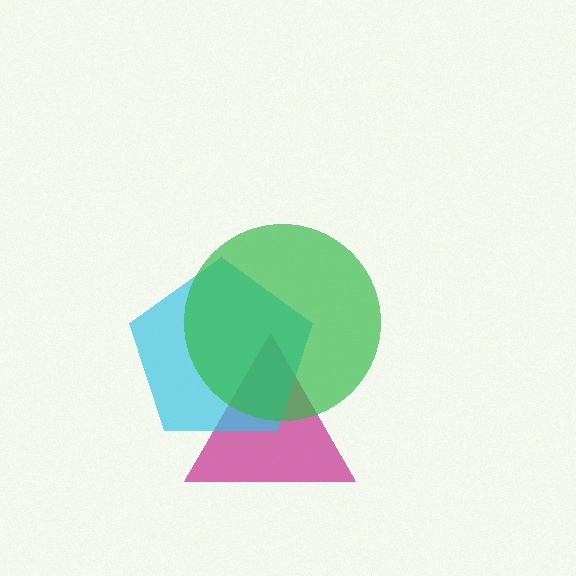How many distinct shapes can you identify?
There are 3 distinct shapes: a magenta triangle, a cyan pentagon, a green circle.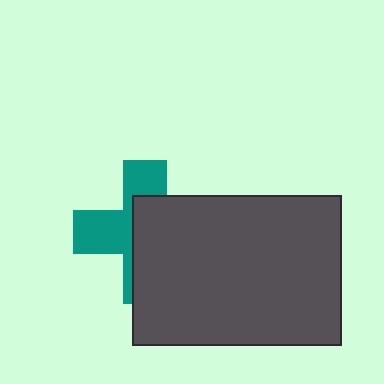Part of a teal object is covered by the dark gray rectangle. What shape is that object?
It is a cross.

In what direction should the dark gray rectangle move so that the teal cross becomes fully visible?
The dark gray rectangle should move right. That is the shortest direction to clear the overlap and leave the teal cross fully visible.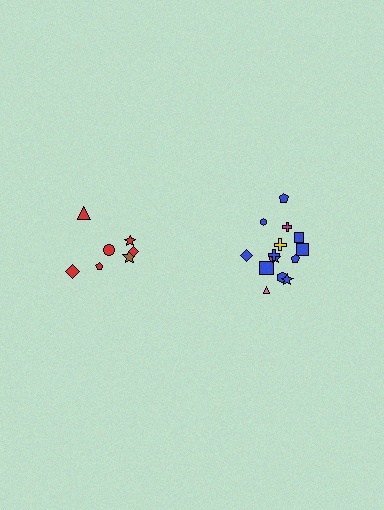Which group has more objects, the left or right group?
The right group.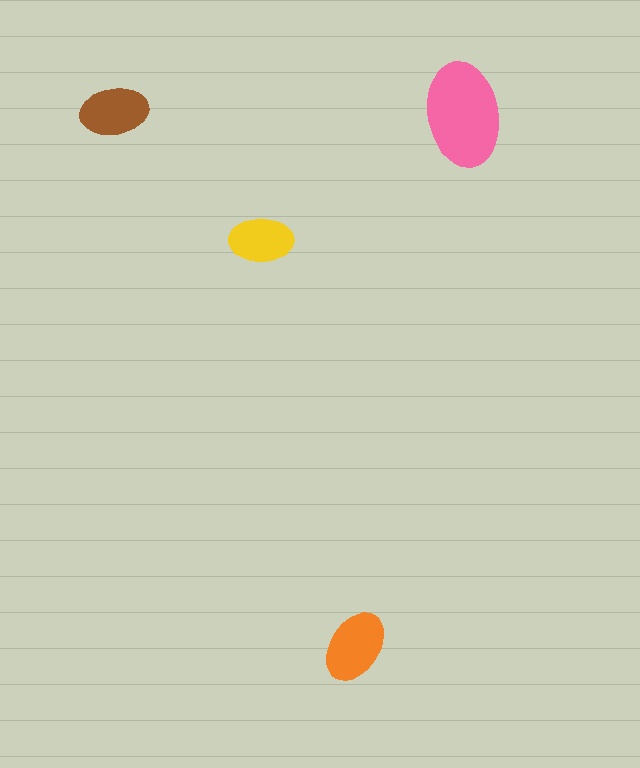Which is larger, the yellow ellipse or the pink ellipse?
The pink one.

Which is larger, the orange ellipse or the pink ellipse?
The pink one.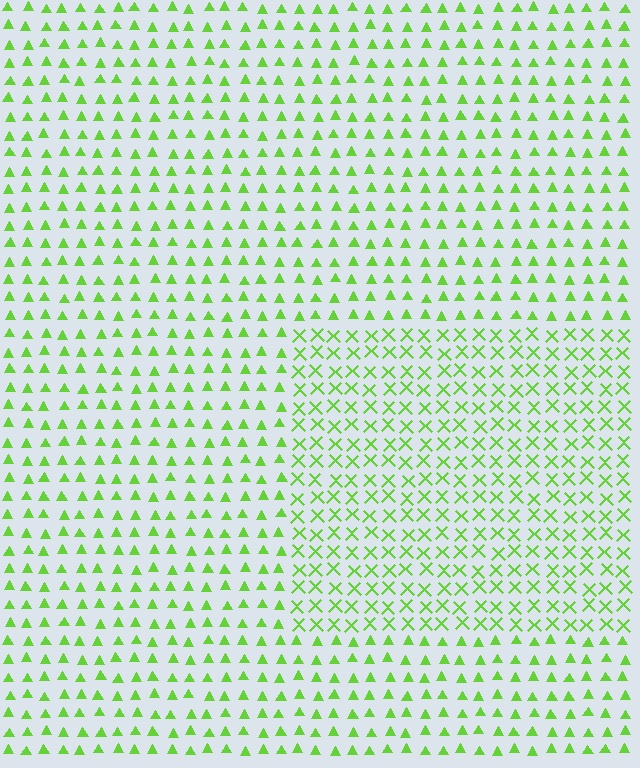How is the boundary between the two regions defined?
The boundary is defined by a change in element shape: X marks inside vs. triangles outside. All elements share the same color and spacing.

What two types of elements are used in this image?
The image uses X marks inside the rectangle region and triangles outside it.